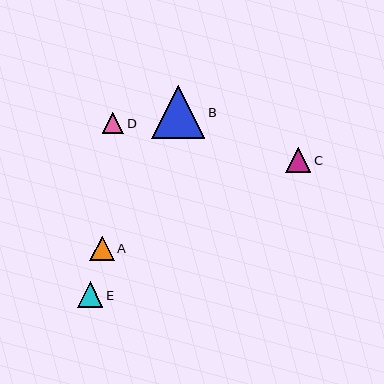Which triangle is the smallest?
Triangle D is the smallest with a size of approximately 22 pixels.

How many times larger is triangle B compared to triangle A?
Triangle B is approximately 2.2 times the size of triangle A.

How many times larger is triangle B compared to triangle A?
Triangle B is approximately 2.2 times the size of triangle A.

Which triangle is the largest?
Triangle B is the largest with a size of approximately 53 pixels.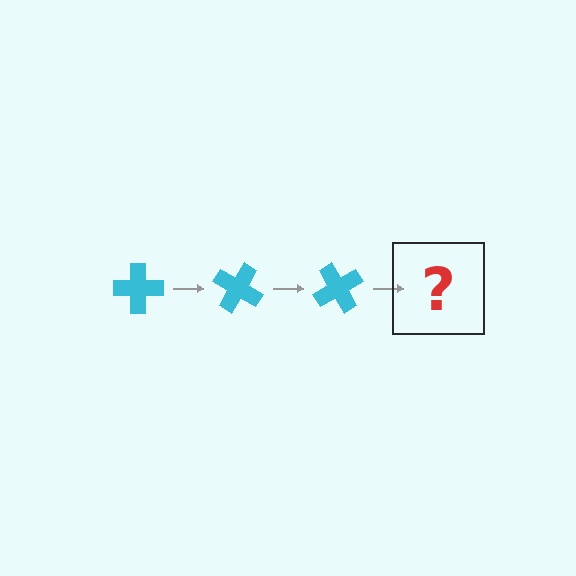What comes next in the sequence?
The next element should be a cyan cross rotated 90 degrees.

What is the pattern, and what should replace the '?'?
The pattern is that the cross rotates 30 degrees each step. The '?' should be a cyan cross rotated 90 degrees.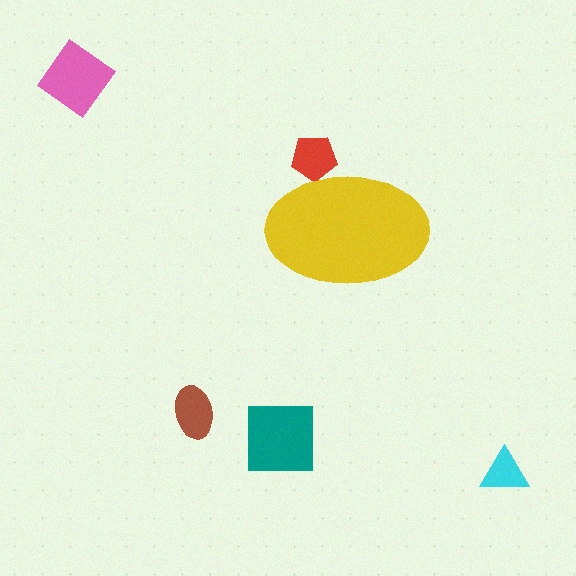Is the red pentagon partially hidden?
Yes, the red pentagon is partially hidden behind the yellow ellipse.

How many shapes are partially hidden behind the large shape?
1 shape is partially hidden.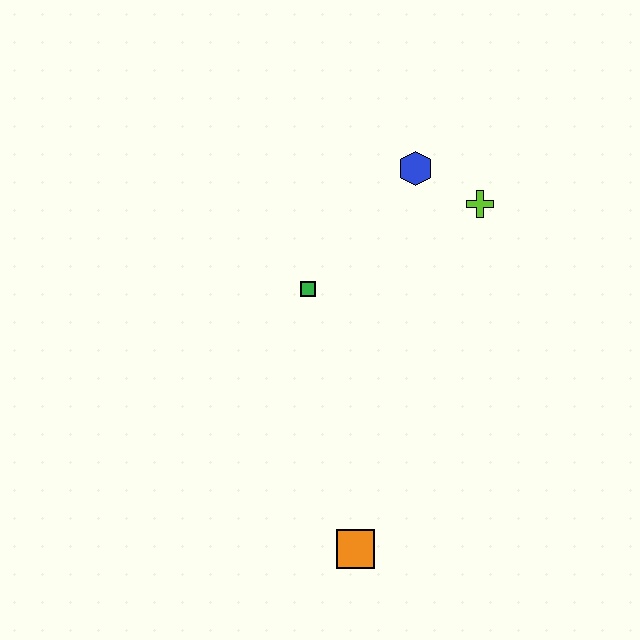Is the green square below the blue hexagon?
Yes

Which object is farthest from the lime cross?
The orange square is farthest from the lime cross.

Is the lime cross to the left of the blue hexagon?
No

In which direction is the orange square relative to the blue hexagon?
The orange square is below the blue hexagon.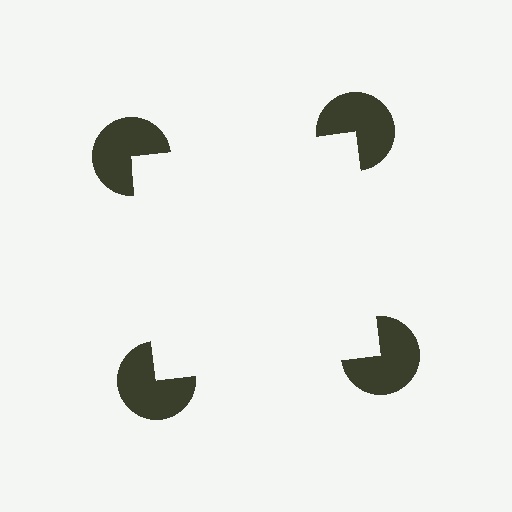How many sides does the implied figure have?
4 sides.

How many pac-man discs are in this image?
There are 4 — one at each vertex of the illusory square.